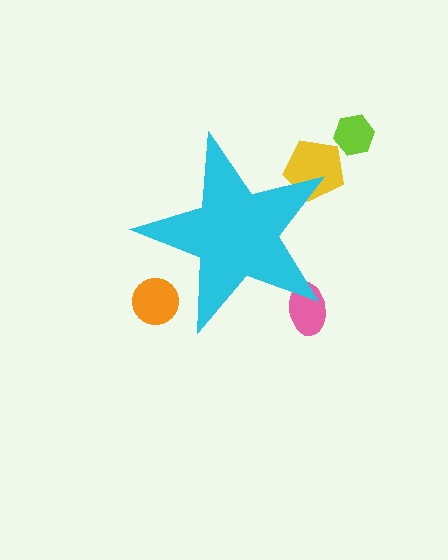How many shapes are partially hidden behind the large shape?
3 shapes are partially hidden.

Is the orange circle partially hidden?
Yes, the orange circle is partially hidden behind the cyan star.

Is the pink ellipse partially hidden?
Yes, the pink ellipse is partially hidden behind the cyan star.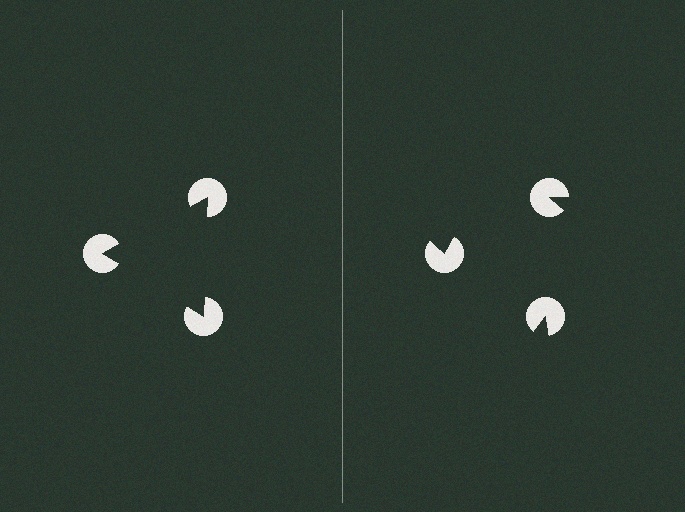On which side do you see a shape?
An illusory triangle appears on the left side. On the right side the wedge cuts are rotated, so no coherent shape forms.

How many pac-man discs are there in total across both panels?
6 — 3 on each side.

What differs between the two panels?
The pac-man discs are positioned identically on both sides; only the wedge orientations differ. On the left they align to a triangle; on the right they are misaligned.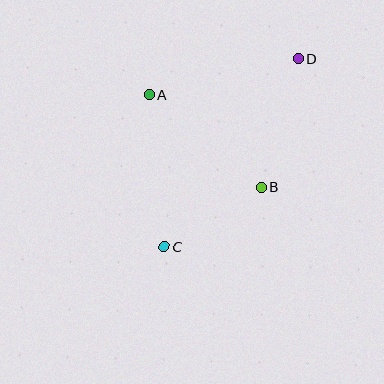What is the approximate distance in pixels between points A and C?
The distance between A and C is approximately 152 pixels.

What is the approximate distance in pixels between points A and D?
The distance between A and D is approximately 153 pixels.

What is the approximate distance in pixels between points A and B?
The distance between A and B is approximately 146 pixels.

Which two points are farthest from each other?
Points C and D are farthest from each other.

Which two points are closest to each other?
Points B and C are closest to each other.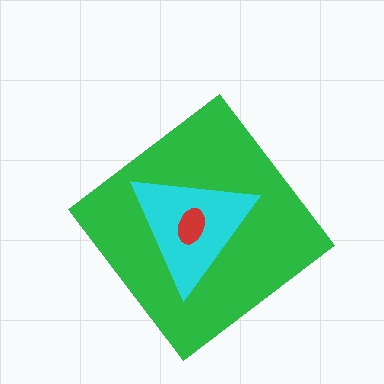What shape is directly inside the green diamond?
The cyan triangle.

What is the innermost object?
The red ellipse.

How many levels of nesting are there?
3.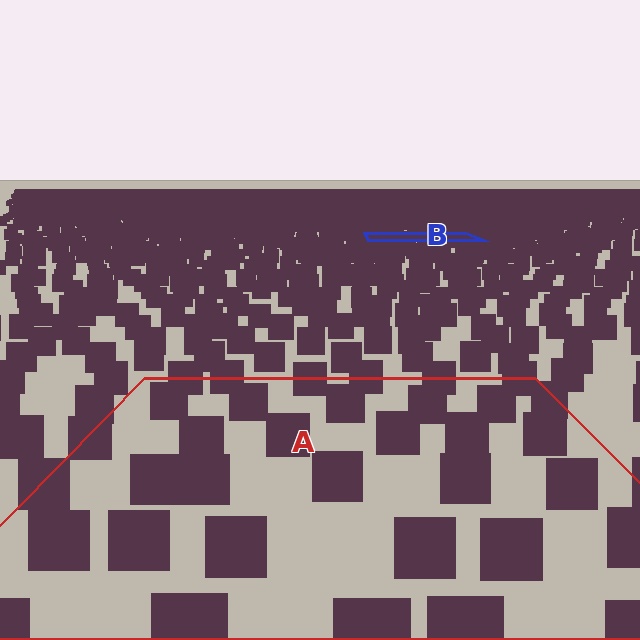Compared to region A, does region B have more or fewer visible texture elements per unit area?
Region B has more texture elements per unit area — they are packed more densely because it is farther away.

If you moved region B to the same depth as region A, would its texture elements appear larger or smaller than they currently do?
They would appear larger. At a closer depth, the same texture elements are projected at a bigger on-screen size.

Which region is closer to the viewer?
Region A is closer. The texture elements there are larger and more spread out.